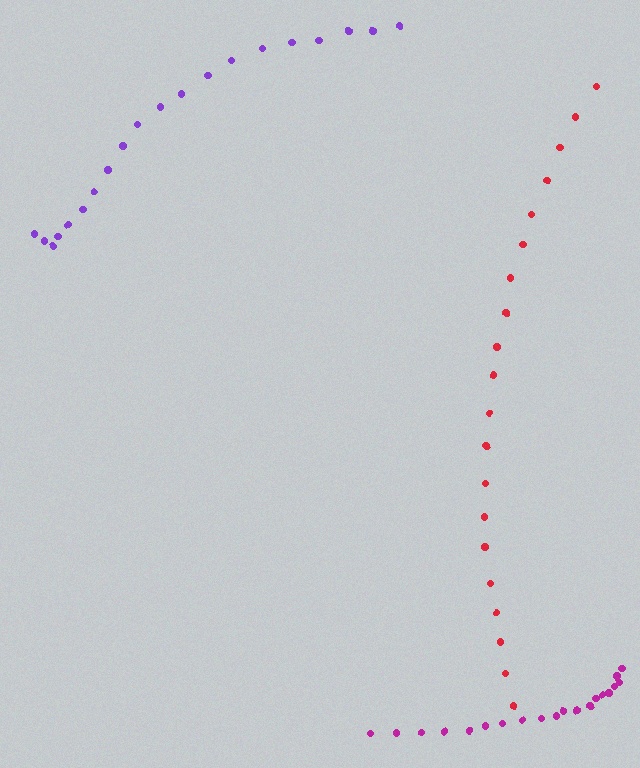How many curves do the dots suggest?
There are 3 distinct paths.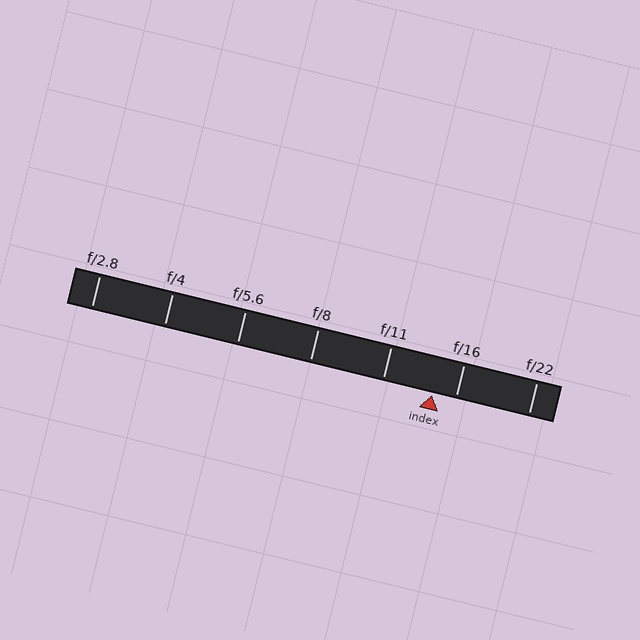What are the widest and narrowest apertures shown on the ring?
The widest aperture shown is f/2.8 and the narrowest is f/22.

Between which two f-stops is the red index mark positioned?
The index mark is between f/11 and f/16.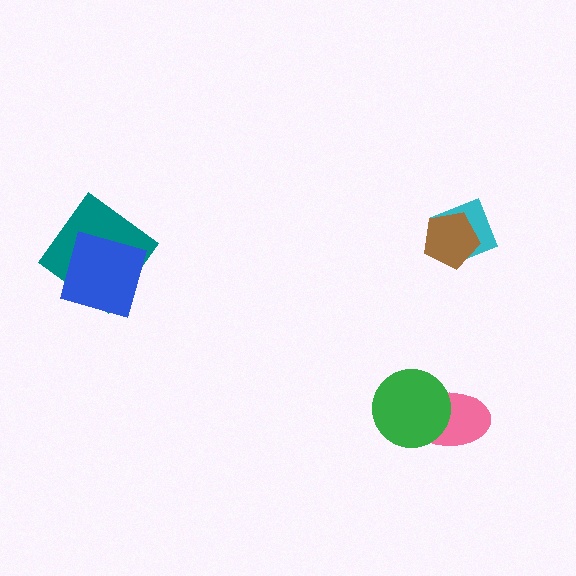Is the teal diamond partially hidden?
Yes, it is partially covered by another shape.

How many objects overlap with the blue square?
1 object overlaps with the blue square.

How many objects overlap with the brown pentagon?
1 object overlaps with the brown pentagon.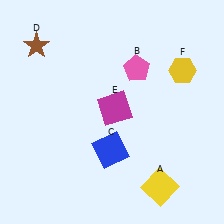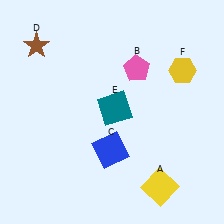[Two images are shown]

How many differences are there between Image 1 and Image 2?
There is 1 difference between the two images.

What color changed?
The square (E) changed from magenta in Image 1 to teal in Image 2.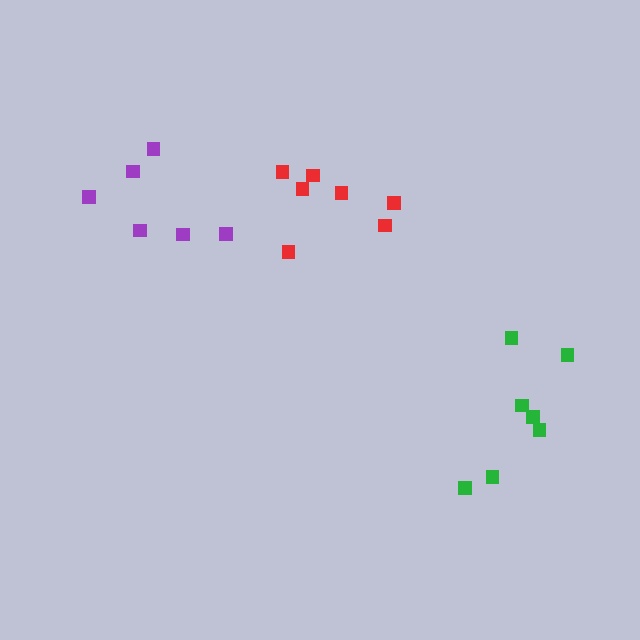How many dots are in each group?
Group 1: 6 dots, Group 2: 7 dots, Group 3: 7 dots (20 total).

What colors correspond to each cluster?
The clusters are colored: purple, green, red.